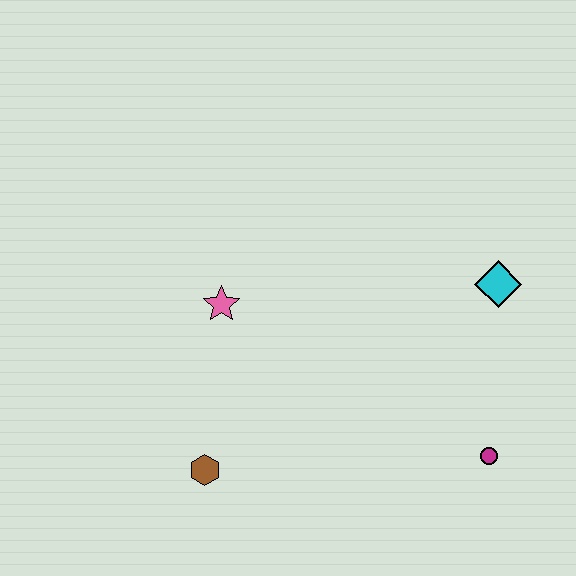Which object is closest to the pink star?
The brown hexagon is closest to the pink star.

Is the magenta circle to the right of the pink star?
Yes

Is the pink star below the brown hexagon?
No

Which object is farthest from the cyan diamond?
The brown hexagon is farthest from the cyan diamond.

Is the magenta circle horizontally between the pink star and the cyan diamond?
Yes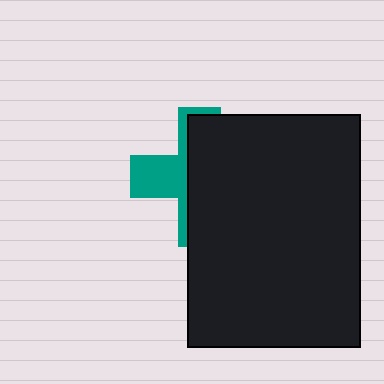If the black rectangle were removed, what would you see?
You would see the complete teal cross.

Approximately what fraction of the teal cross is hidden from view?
Roughly 64% of the teal cross is hidden behind the black rectangle.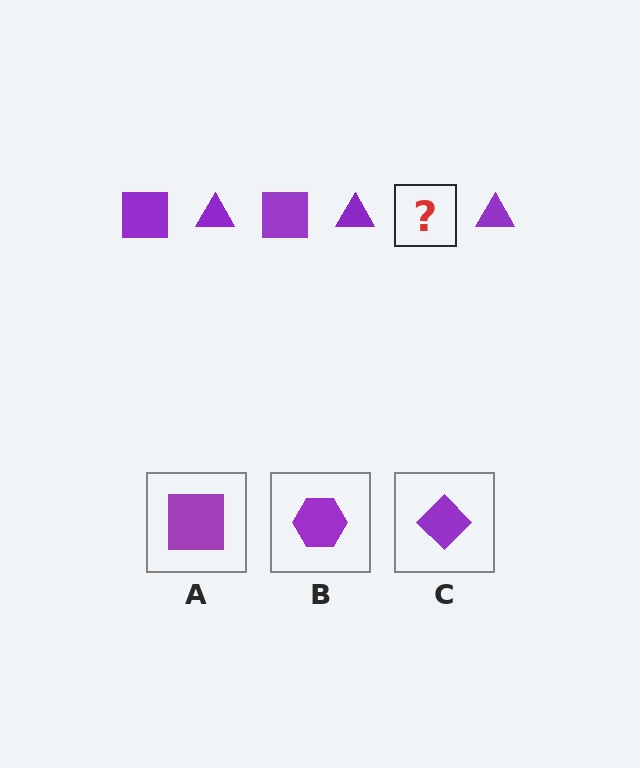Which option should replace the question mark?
Option A.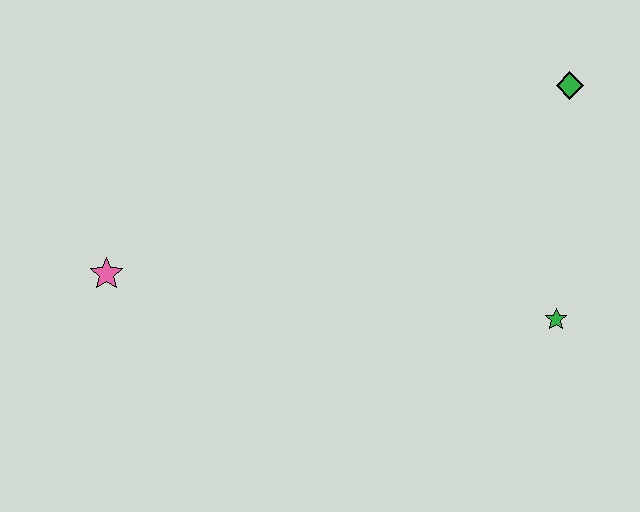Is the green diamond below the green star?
No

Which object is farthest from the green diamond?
The pink star is farthest from the green diamond.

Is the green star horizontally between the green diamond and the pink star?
Yes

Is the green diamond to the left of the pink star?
No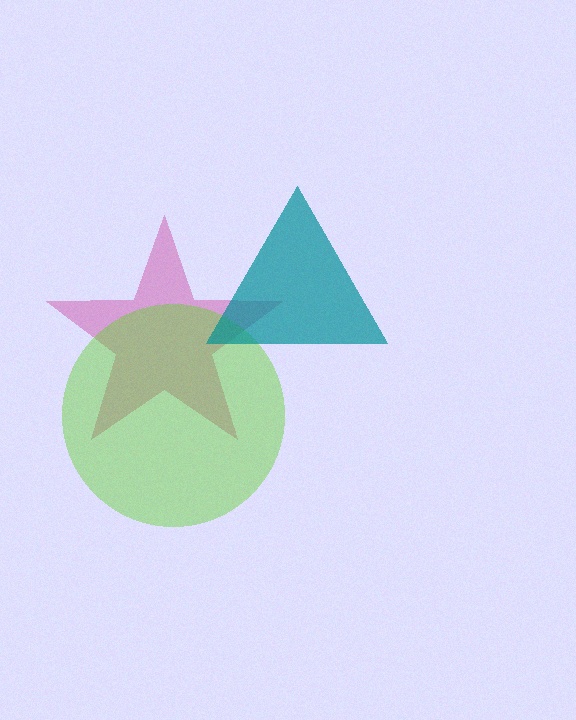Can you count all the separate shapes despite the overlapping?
Yes, there are 3 separate shapes.